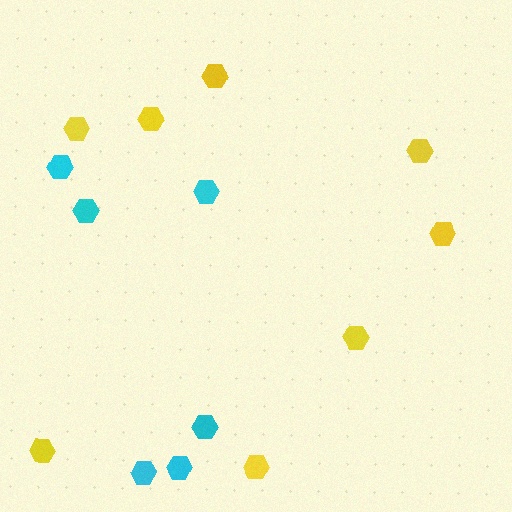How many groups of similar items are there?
There are 2 groups: one group of yellow hexagons (8) and one group of cyan hexagons (6).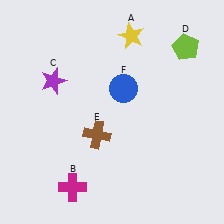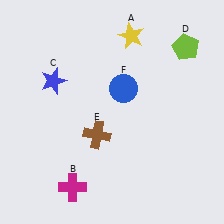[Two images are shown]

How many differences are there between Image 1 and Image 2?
There is 1 difference between the two images.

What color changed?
The star (C) changed from purple in Image 1 to blue in Image 2.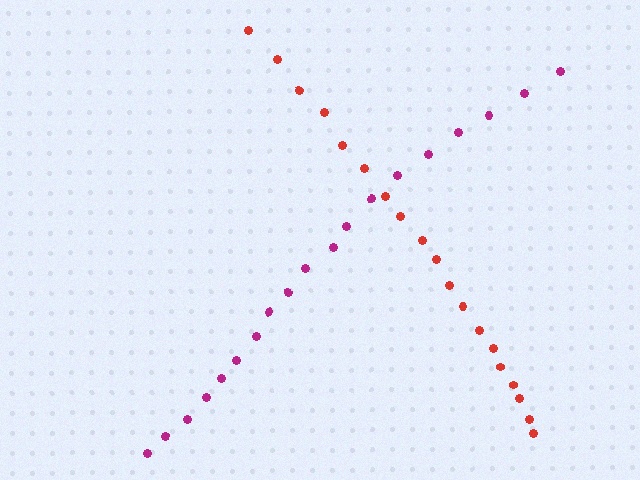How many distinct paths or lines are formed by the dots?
There are 2 distinct paths.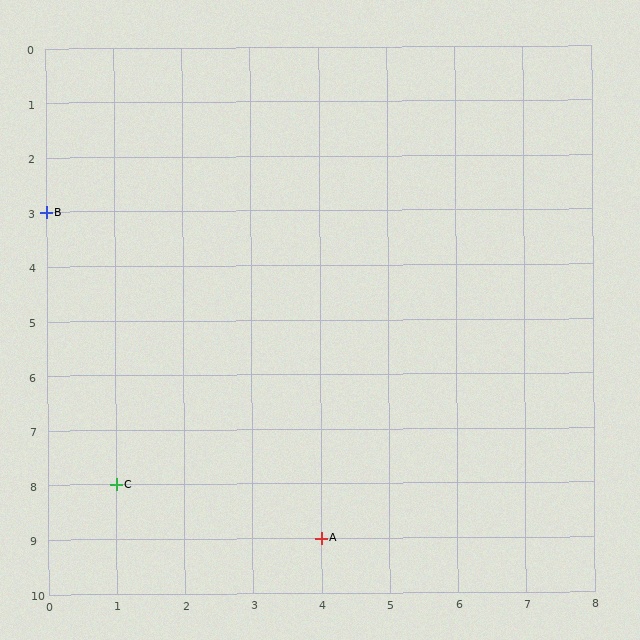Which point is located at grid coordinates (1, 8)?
Point C is at (1, 8).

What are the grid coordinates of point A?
Point A is at grid coordinates (4, 9).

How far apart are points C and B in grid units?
Points C and B are 1 column and 5 rows apart (about 5.1 grid units diagonally).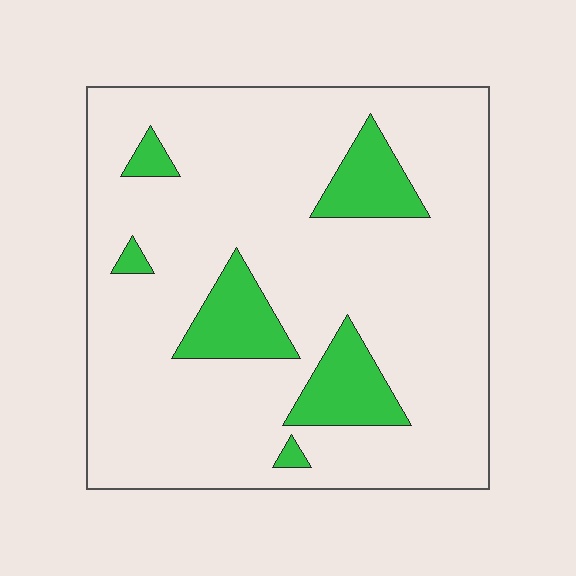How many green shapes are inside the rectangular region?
6.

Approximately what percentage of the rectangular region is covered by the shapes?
Approximately 15%.